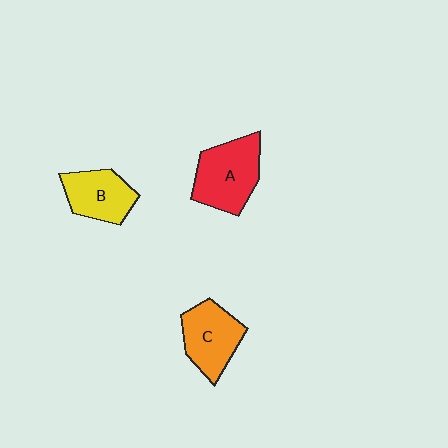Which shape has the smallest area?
Shape B (yellow).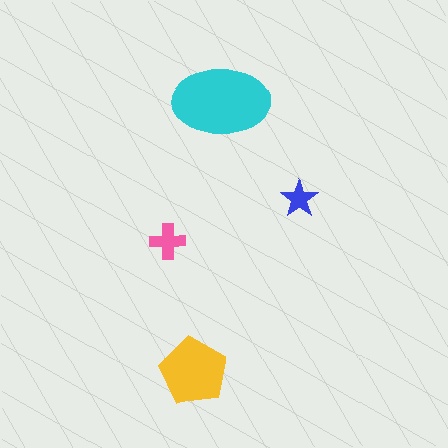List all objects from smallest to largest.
The blue star, the pink cross, the yellow pentagon, the cyan ellipse.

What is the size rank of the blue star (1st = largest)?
4th.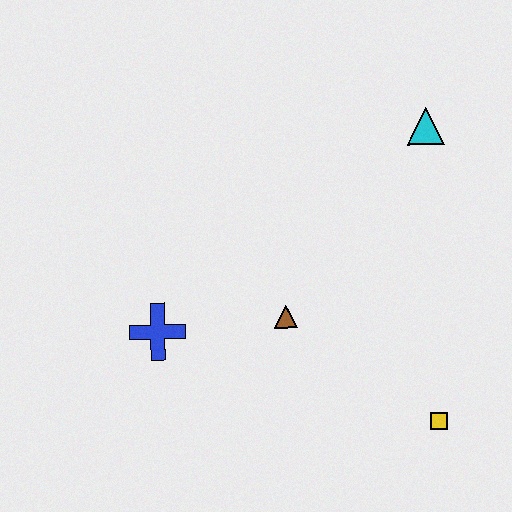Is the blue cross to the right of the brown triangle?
No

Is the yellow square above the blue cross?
No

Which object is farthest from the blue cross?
The cyan triangle is farthest from the blue cross.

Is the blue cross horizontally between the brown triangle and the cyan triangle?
No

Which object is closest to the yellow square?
The brown triangle is closest to the yellow square.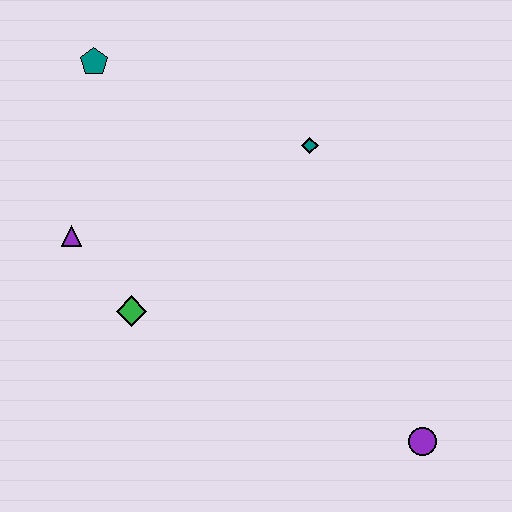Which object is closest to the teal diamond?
The teal pentagon is closest to the teal diamond.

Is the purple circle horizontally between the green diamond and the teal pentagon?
No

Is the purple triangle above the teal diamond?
No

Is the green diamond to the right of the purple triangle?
Yes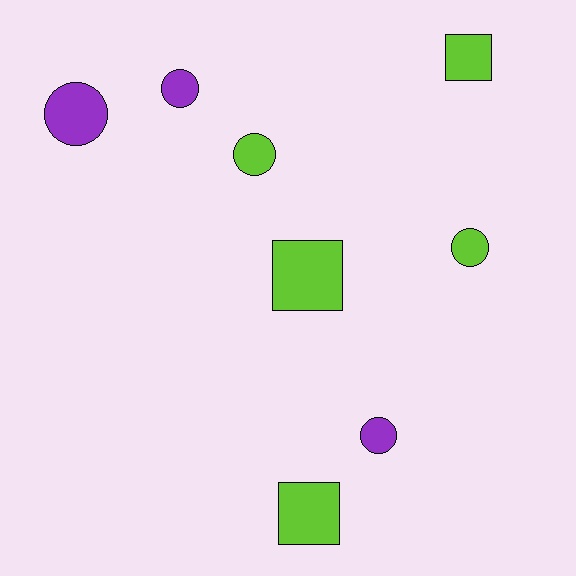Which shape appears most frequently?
Circle, with 5 objects.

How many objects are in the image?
There are 8 objects.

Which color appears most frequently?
Lime, with 5 objects.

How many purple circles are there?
There are 3 purple circles.